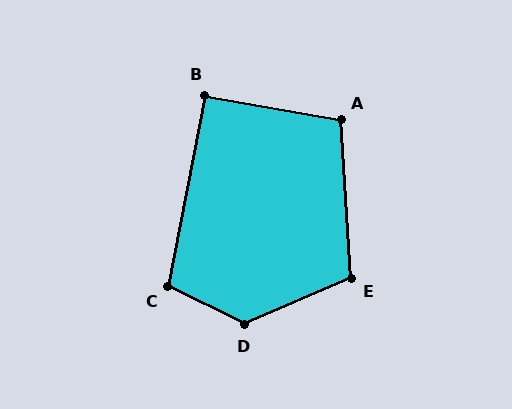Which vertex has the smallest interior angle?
B, at approximately 91 degrees.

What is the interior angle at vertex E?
Approximately 110 degrees (obtuse).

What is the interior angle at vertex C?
Approximately 105 degrees (obtuse).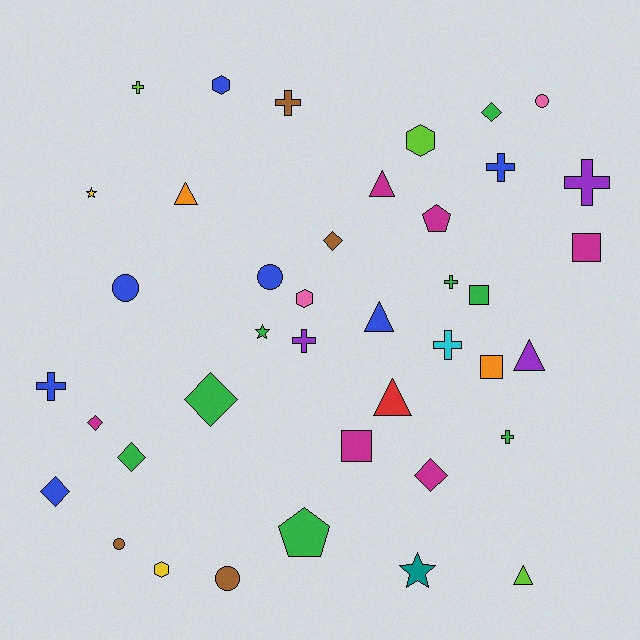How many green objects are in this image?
There are 8 green objects.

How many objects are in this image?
There are 40 objects.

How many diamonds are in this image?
There are 7 diamonds.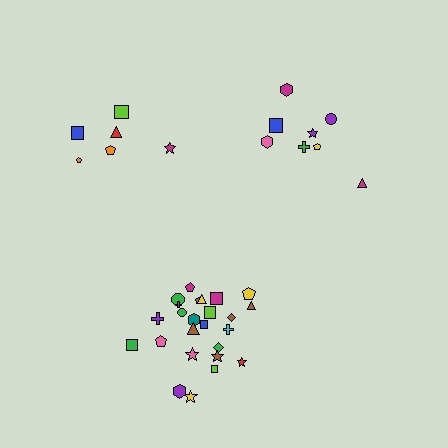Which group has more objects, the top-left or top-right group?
The top-right group.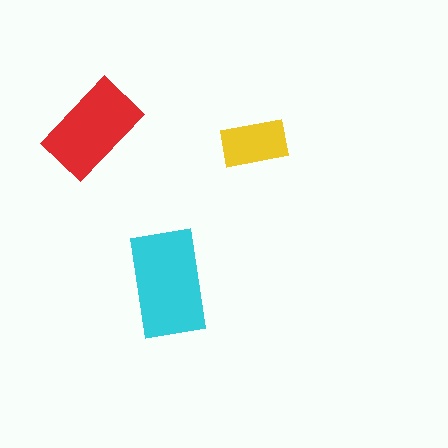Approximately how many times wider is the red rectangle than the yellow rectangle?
About 1.5 times wider.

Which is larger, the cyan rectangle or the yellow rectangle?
The cyan one.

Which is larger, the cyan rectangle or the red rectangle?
The cyan one.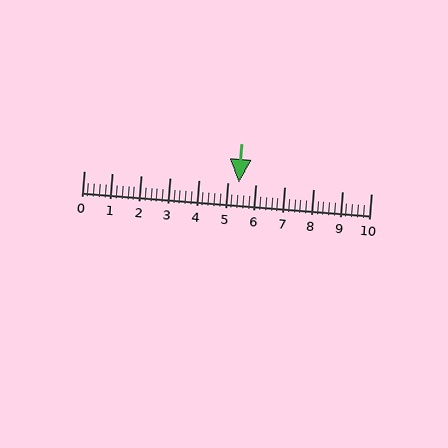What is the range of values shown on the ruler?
The ruler shows values from 0 to 10.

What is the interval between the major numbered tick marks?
The major tick marks are spaced 1 units apart.